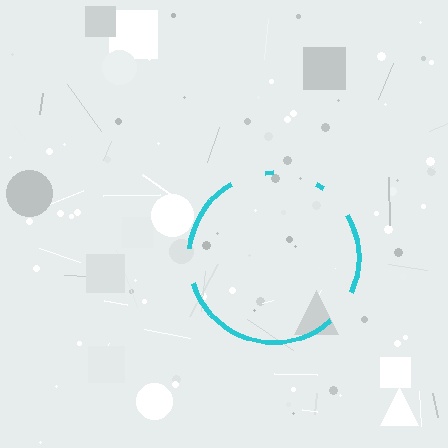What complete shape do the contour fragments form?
The contour fragments form a circle.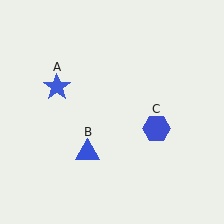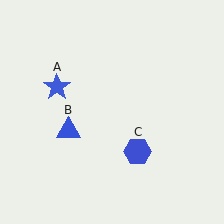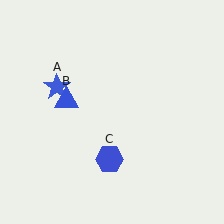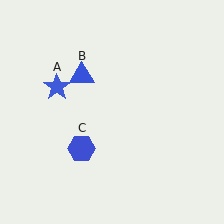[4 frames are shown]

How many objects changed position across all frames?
2 objects changed position: blue triangle (object B), blue hexagon (object C).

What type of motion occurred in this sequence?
The blue triangle (object B), blue hexagon (object C) rotated clockwise around the center of the scene.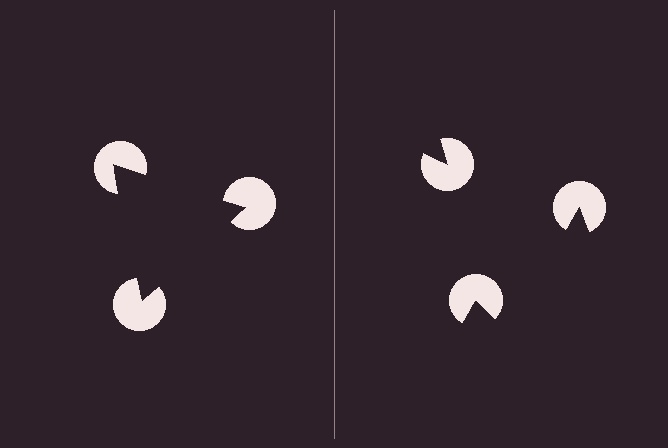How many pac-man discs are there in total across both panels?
6 — 3 on each side.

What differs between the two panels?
The pac-man discs are positioned identically on both sides; only the wedge orientations differ. On the left they align to a triangle; on the right they are misaligned.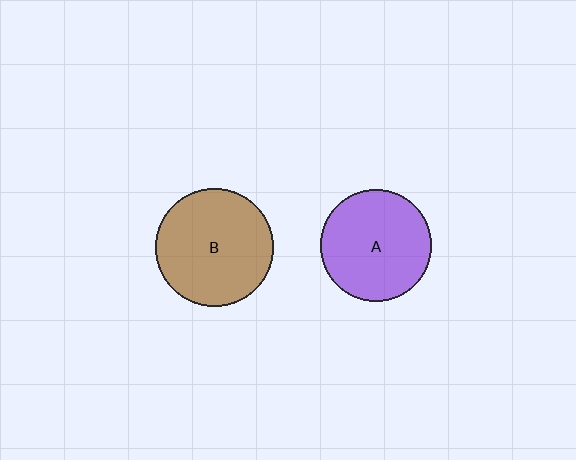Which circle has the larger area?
Circle B (brown).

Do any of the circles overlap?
No, none of the circles overlap.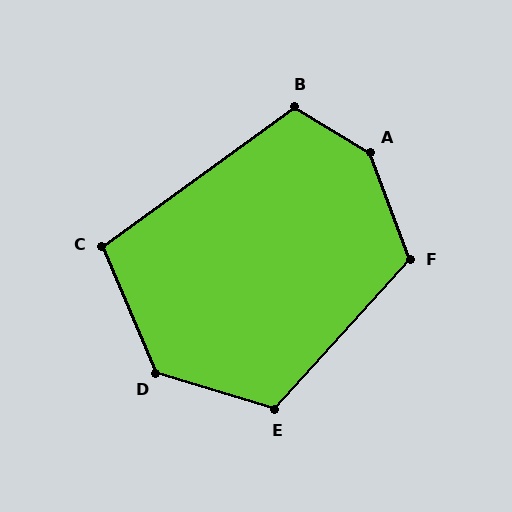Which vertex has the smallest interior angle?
C, at approximately 103 degrees.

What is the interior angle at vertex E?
Approximately 115 degrees (obtuse).